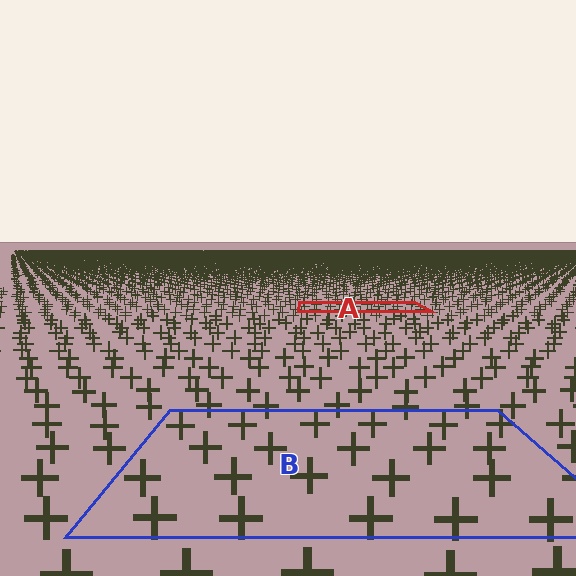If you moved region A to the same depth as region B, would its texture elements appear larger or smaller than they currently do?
They would appear larger. At a closer depth, the same texture elements are projected at a bigger on-screen size.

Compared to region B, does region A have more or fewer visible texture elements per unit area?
Region A has more texture elements per unit area — they are packed more densely because it is farther away.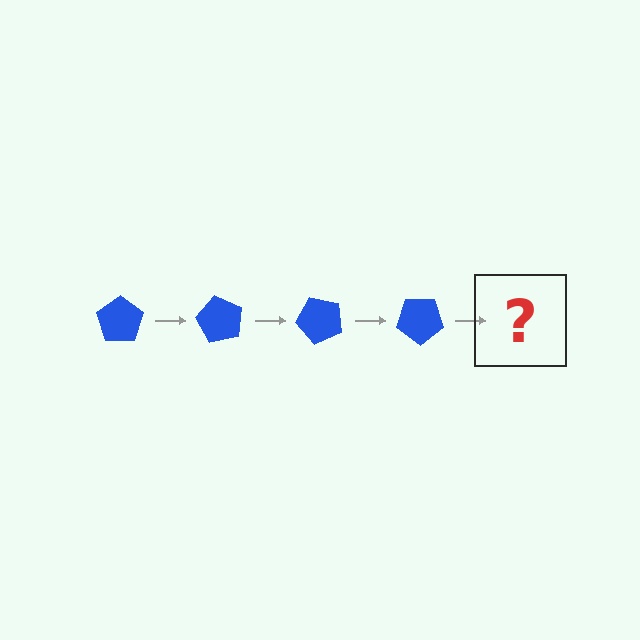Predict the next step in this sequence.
The next step is a blue pentagon rotated 240 degrees.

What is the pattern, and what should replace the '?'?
The pattern is that the pentagon rotates 60 degrees each step. The '?' should be a blue pentagon rotated 240 degrees.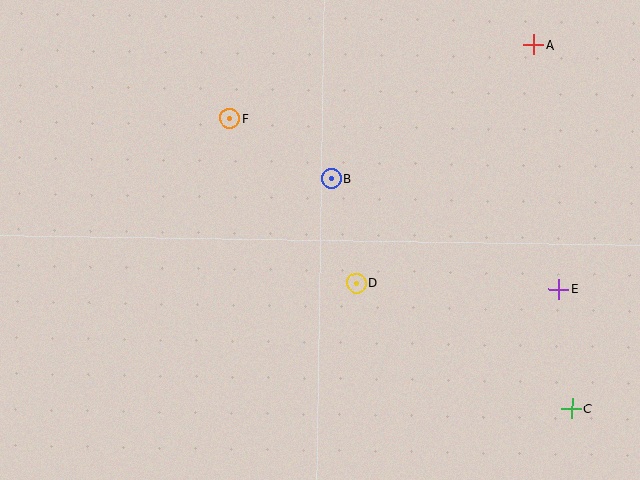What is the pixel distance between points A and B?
The distance between A and B is 243 pixels.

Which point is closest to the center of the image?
Point D at (357, 283) is closest to the center.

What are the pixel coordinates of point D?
Point D is at (357, 283).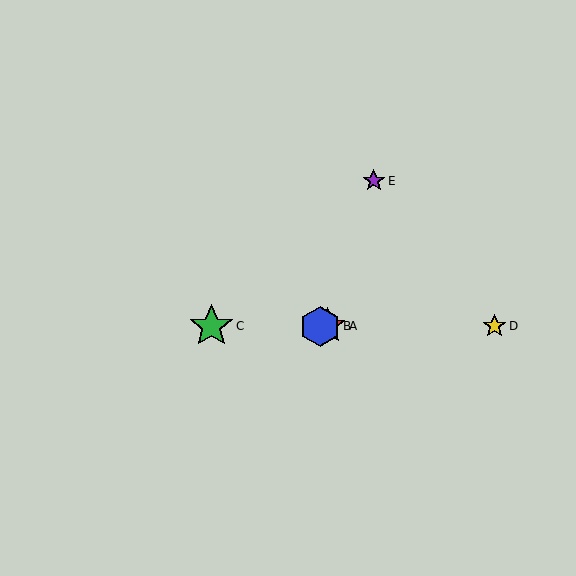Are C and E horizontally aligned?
No, C is at y≈326 and E is at y≈181.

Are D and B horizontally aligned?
Yes, both are at y≈326.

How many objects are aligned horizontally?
4 objects (A, B, C, D) are aligned horizontally.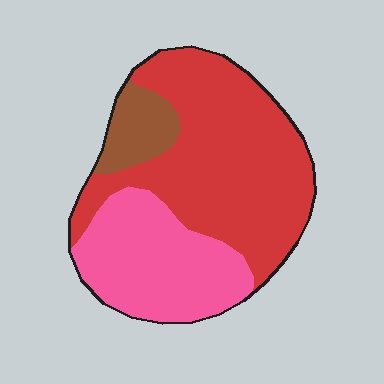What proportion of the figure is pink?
Pink takes up about one third (1/3) of the figure.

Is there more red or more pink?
Red.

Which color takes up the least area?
Brown, at roughly 10%.